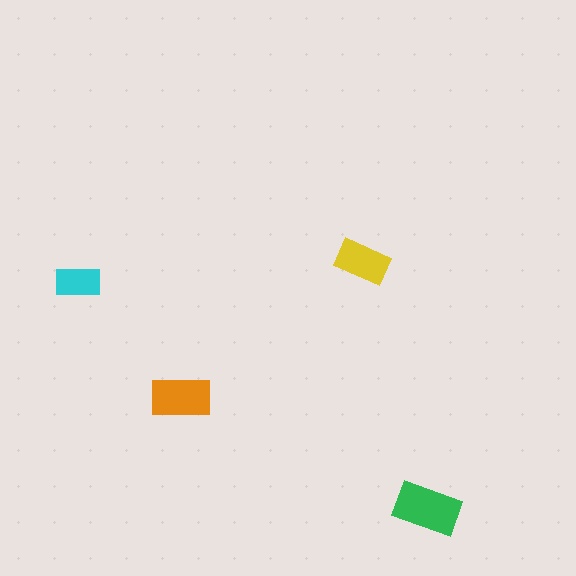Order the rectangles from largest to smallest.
the green one, the orange one, the yellow one, the cyan one.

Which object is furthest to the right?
The green rectangle is rightmost.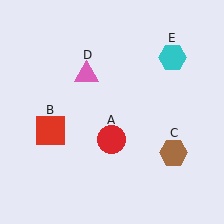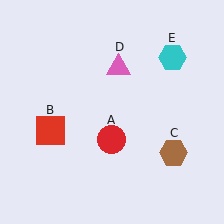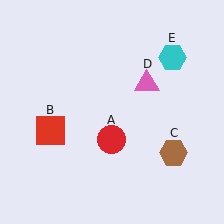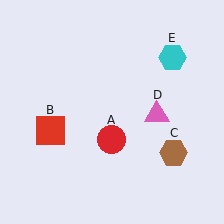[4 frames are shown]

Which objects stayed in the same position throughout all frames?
Red circle (object A) and red square (object B) and brown hexagon (object C) and cyan hexagon (object E) remained stationary.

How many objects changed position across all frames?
1 object changed position: pink triangle (object D).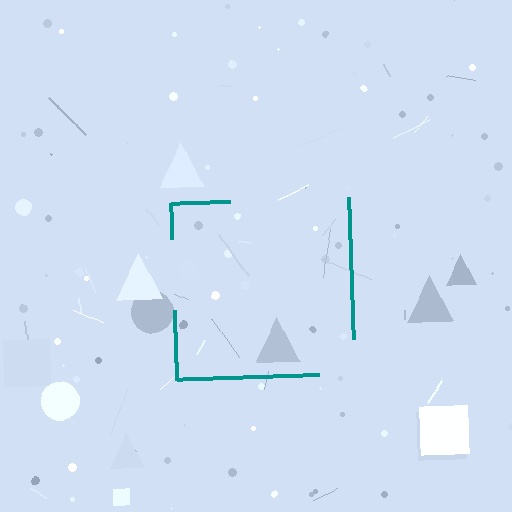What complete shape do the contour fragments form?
The contour fragments form a square.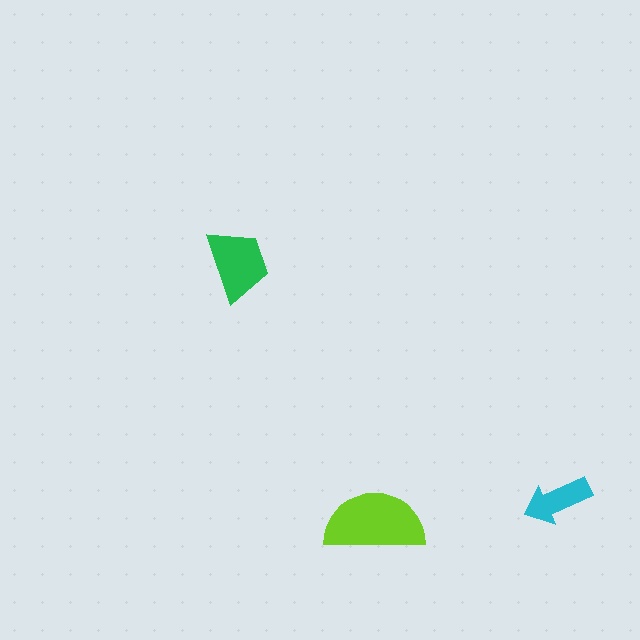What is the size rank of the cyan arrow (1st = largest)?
3rd.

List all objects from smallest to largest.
The cyan arrow, the green trapezoid, the lime semicircle.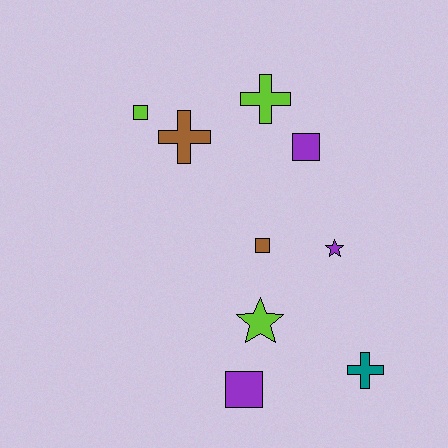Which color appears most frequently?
Lime, with 3 objects.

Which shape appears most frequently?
Square, with 4 objects.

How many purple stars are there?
There is 1 purple star.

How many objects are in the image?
There are 9 objects.